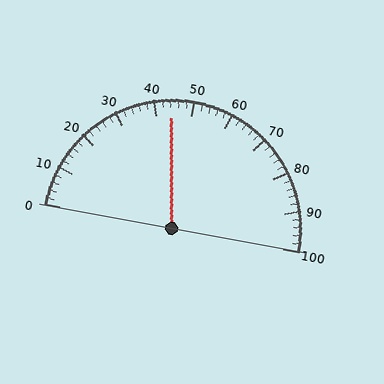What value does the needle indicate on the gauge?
The needle indicates approximately 44.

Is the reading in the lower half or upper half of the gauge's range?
The reading is in the lower half of the range (0 to 100).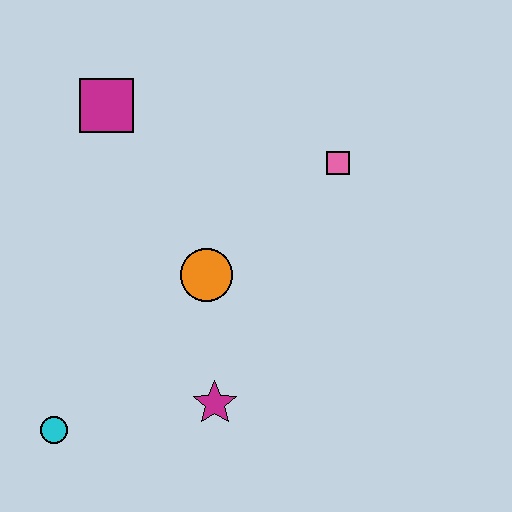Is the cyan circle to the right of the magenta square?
No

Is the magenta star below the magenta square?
Yes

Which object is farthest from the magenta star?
The magenta square is farthest from the magenta star.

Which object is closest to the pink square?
The orange circle is closest to the pink square.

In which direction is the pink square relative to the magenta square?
The pink square is to the right of the magenta square.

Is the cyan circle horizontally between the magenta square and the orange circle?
No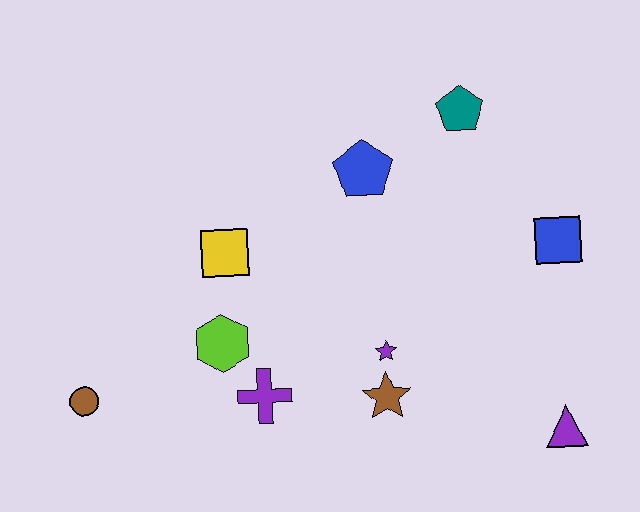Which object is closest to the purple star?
The brown star is closest to the purple star.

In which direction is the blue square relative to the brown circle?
The blue square is to the right of the brown circle.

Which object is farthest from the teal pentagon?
The brown circle is farthest from the teal pentagon.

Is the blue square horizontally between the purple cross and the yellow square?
No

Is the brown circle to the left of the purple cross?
Yes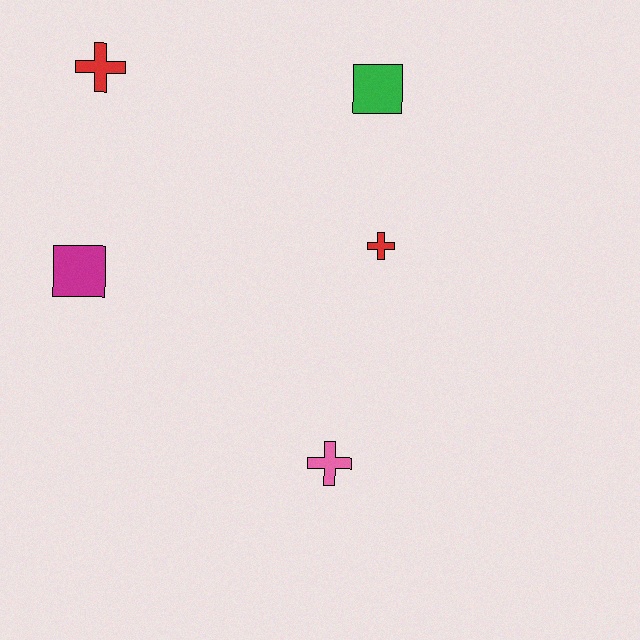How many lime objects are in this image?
There are no lime objects.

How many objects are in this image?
There are 5 objects.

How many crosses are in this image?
There are 3 crosses.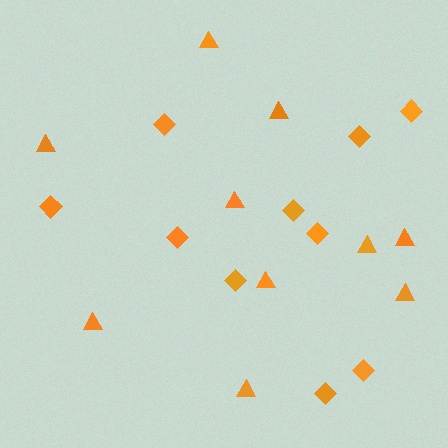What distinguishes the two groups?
There are 2 groups: one group of diamonds (10) and one group of triangles (10).